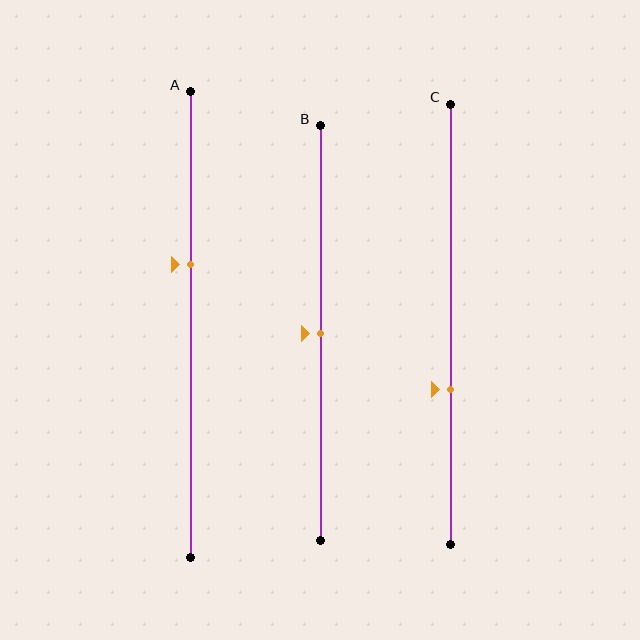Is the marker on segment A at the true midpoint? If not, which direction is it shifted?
No, the marker on segment A is shifted upward by about 13% of the segment length.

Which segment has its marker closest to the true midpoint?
Segment B has its marker closest to the true midpoint.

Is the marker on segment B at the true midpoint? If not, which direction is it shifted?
Yes, the marker on segment B is at the true midpoint.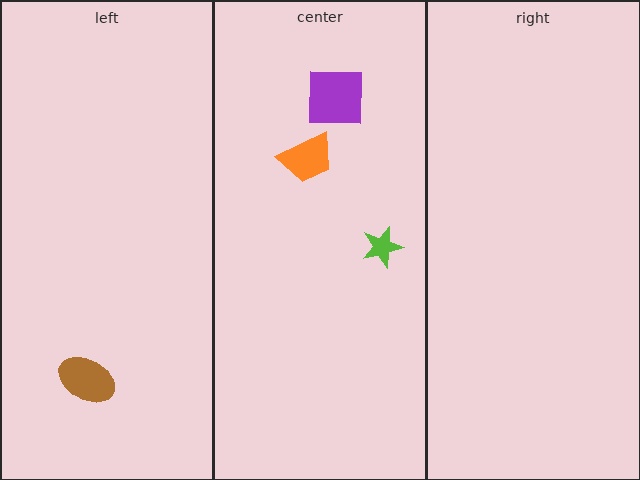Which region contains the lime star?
The center region.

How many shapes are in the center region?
3.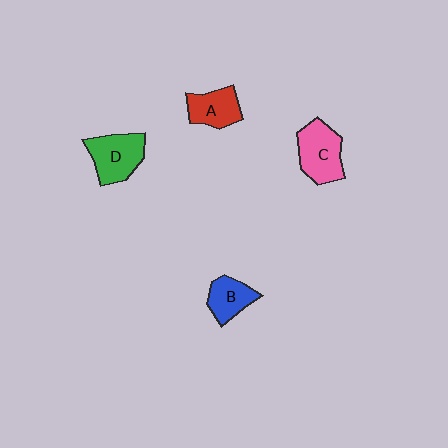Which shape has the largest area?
Shape C (pink).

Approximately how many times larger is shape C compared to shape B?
Approximately 1.5 times.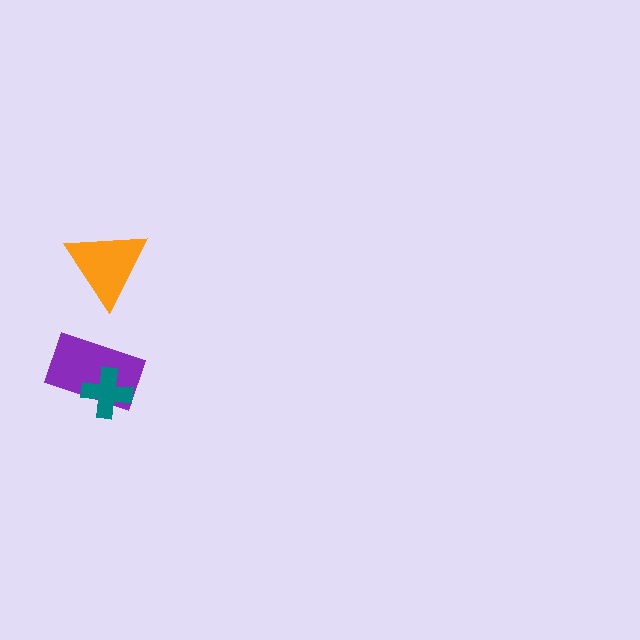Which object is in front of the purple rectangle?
The teal cross is in front of the purple rectangle.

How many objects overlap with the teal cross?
1 object overlaps with the teal cross.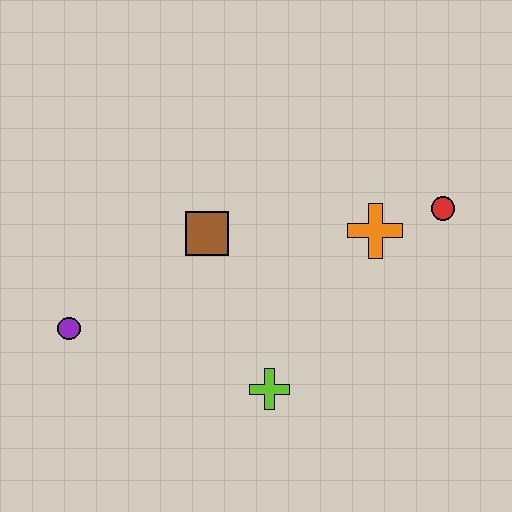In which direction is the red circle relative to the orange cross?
The red circle is to the right of the orange cross.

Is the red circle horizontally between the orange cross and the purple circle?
No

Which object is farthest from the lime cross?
The red circle is farthest from the lime cross.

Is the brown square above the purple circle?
Yes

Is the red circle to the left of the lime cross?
No